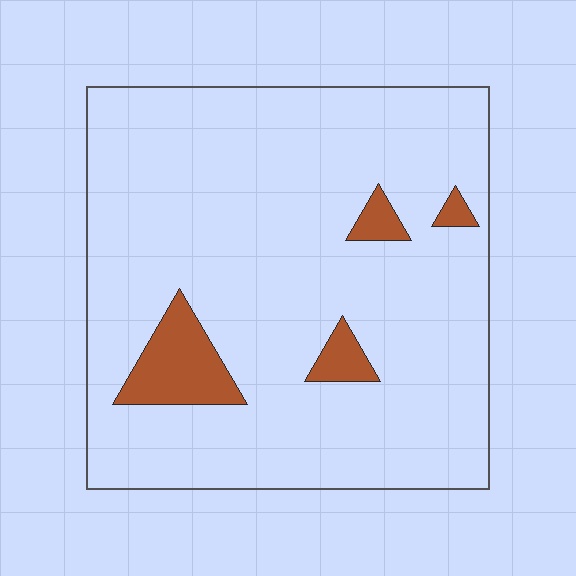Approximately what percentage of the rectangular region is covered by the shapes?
Approximately 10%.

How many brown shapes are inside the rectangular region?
4.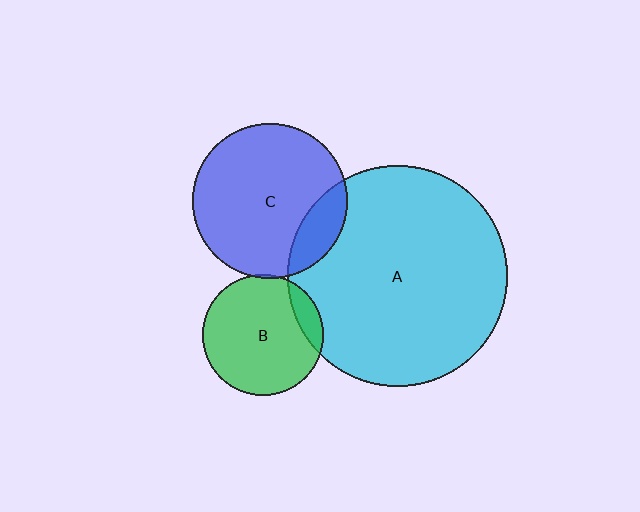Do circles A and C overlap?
Yes.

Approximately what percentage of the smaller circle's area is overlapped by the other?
Approximately 15%.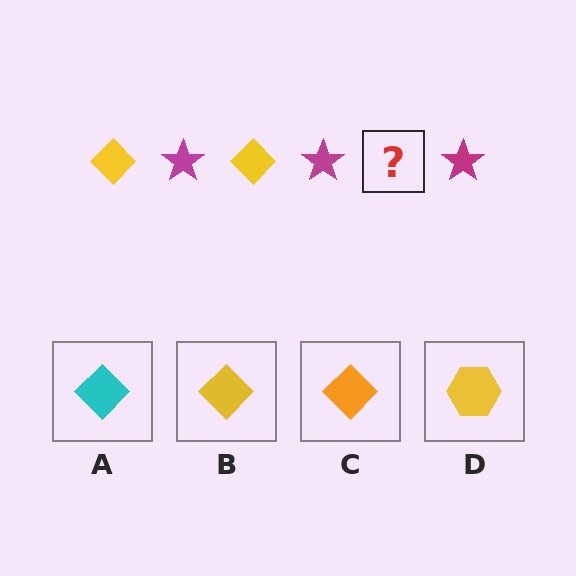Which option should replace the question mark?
Option B.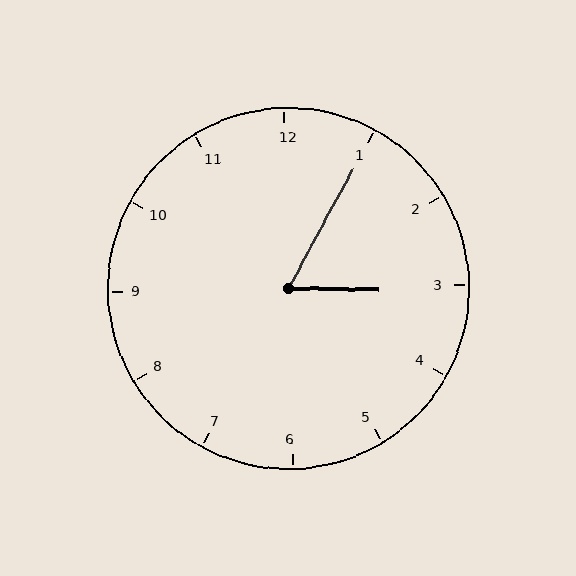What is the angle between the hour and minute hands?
Approximately 62 degrees.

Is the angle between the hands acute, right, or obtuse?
It is acute.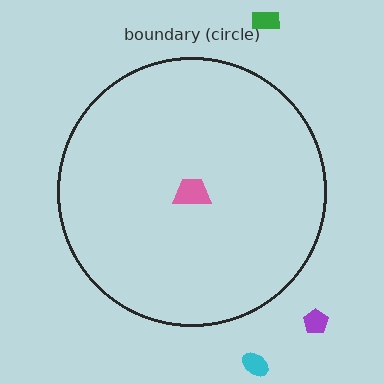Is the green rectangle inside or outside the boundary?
Outside.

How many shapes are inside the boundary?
1 inside, 3 outside.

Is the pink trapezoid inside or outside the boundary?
Inside.